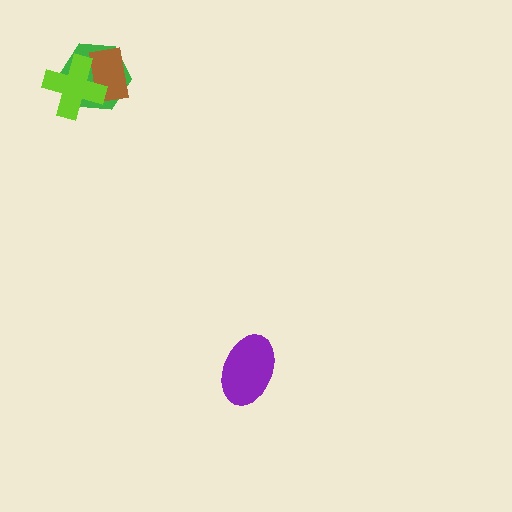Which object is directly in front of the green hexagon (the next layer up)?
The brown rectangle is directly in front of the green hexagon.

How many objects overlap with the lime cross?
2 objects overlap with the lime cross.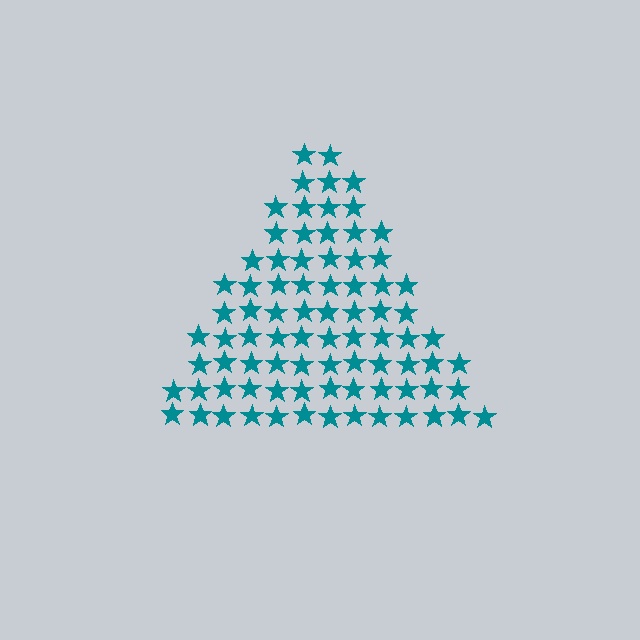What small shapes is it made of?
It is made of small stars.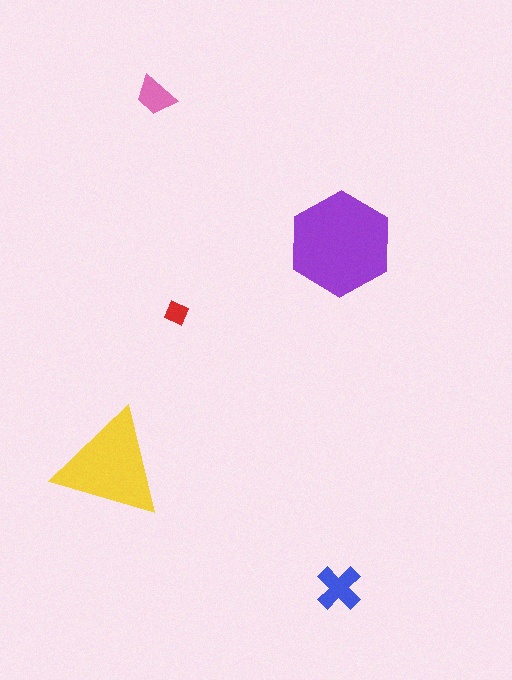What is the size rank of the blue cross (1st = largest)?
3rd.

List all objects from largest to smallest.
The purple hexagon, the yellow triangle, the blue cross, the pink trapezoid, the red diamond.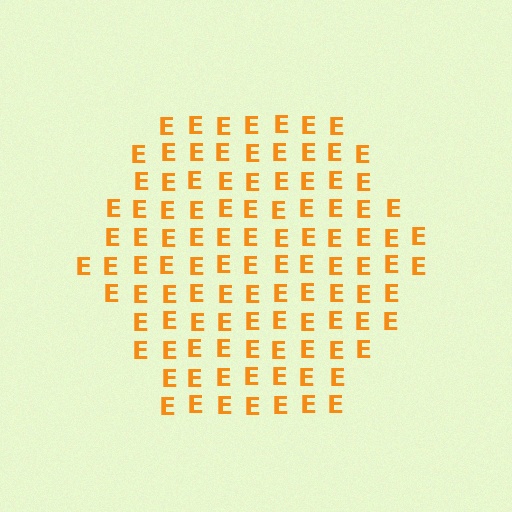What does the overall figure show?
The overall figure shows a hexagon.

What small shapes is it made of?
It is made of small letter E's.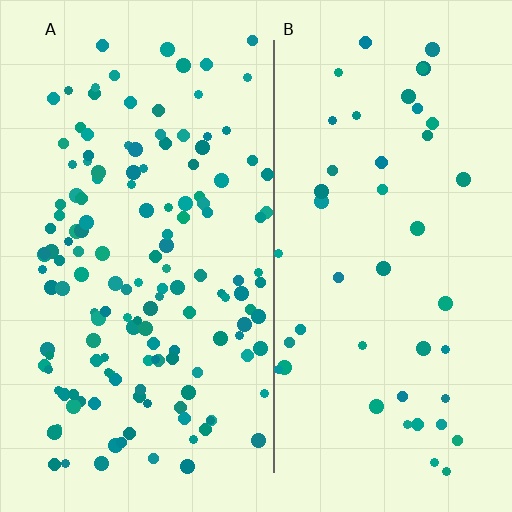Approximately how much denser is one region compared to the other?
Approximately 3.2× — region A over region B.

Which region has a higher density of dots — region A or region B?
A (the left).